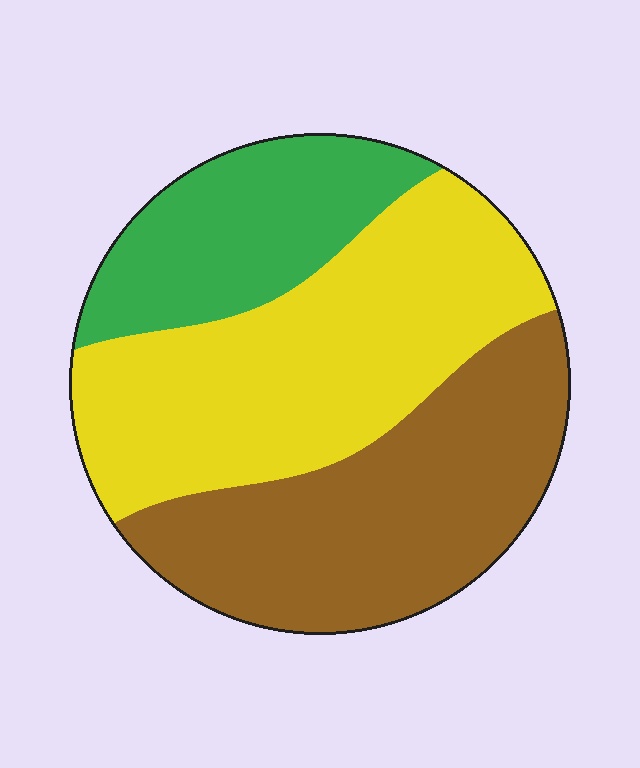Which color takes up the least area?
Green, at roughly 20%.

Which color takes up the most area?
Yellow, at roughly 40%.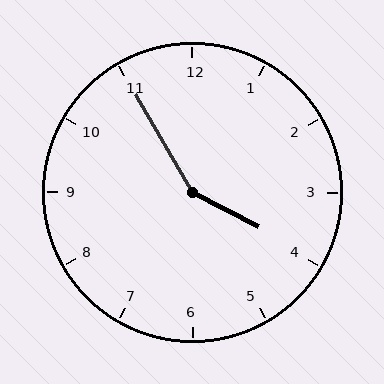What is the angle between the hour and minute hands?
Approximately 148 degrees.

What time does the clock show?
3:55.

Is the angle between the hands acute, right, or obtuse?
It is obtuse.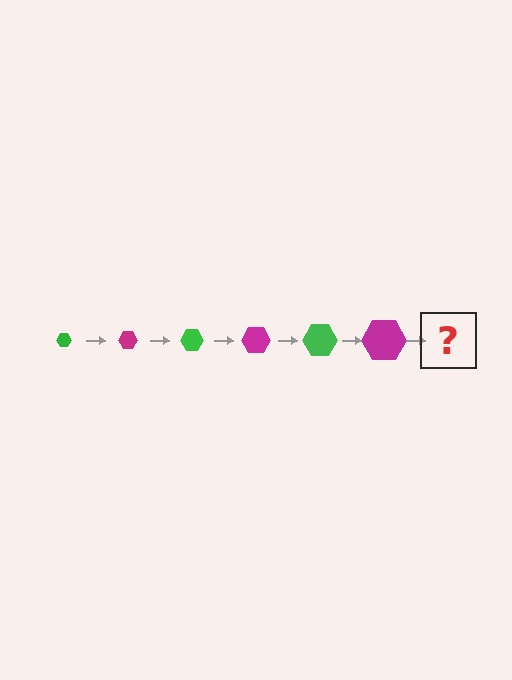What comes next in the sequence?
The next element should be a green hexagon, larger than the previous one.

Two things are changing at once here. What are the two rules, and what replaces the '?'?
The two rules are that the hexagon grows larger each step and the color cycles through green and magenta. The '?' should be a green hexagon, larger than the previous one.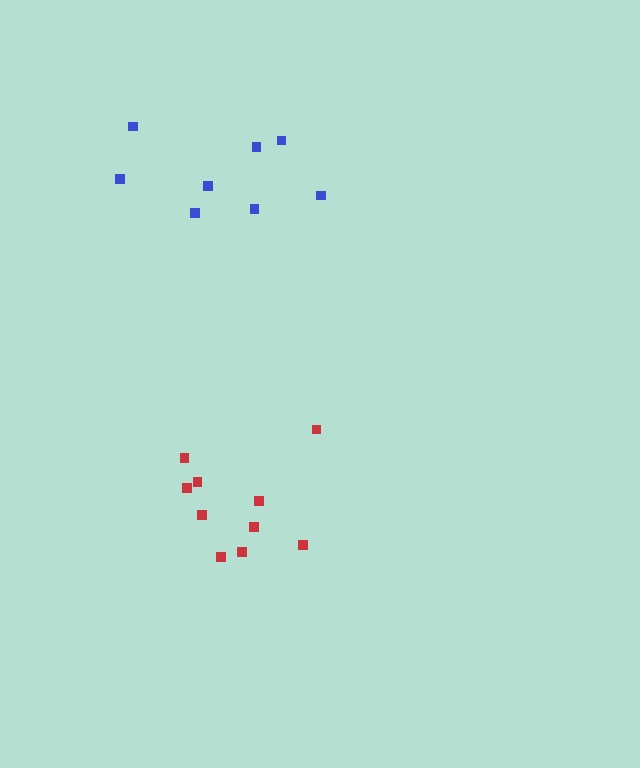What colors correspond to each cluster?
The clusters are colored: blue, red.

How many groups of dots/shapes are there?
There are 2 groups.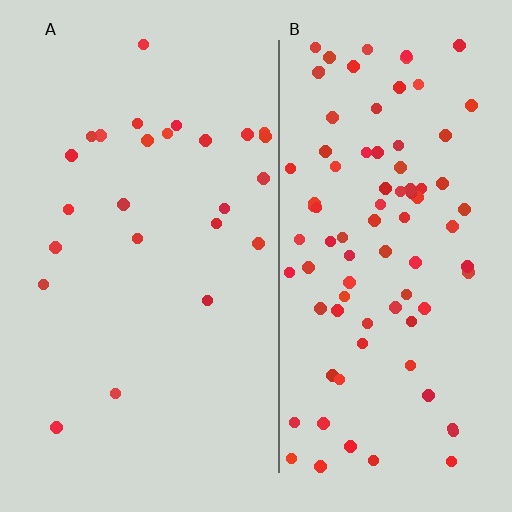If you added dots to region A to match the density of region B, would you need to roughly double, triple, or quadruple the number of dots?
Approximately quadruple.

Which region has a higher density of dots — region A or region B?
B (the right).